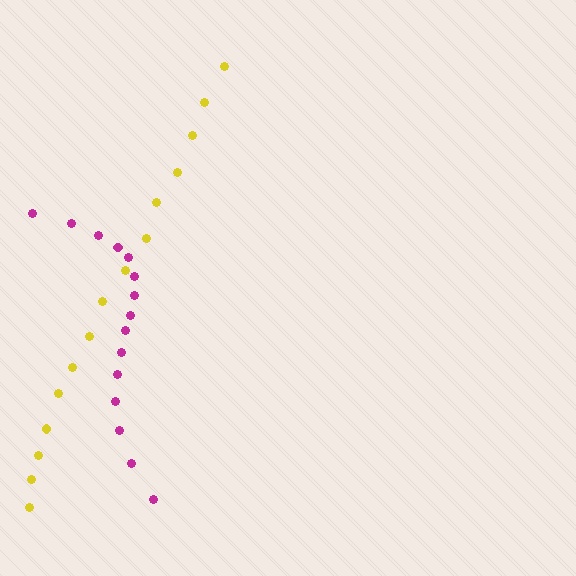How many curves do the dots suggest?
There are 2 distinct paths.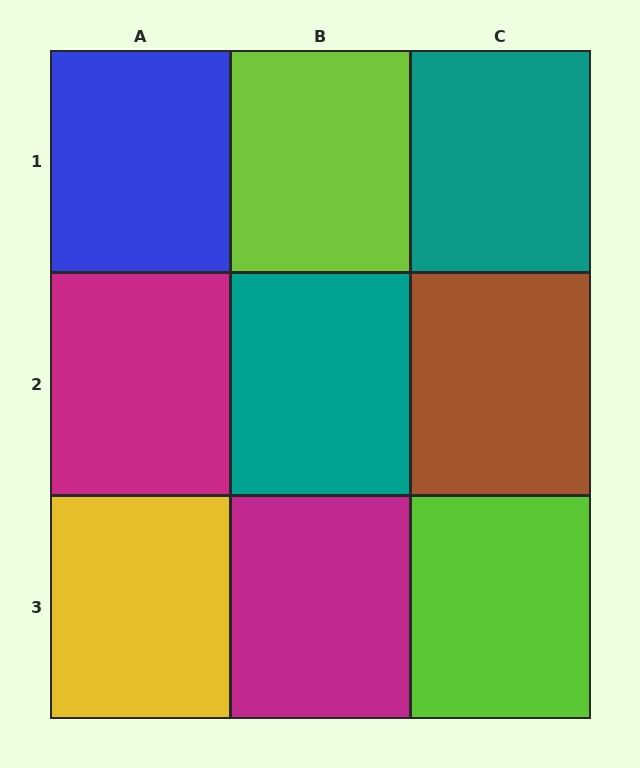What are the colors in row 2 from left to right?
Magenta, teal, brown.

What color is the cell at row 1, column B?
Lime.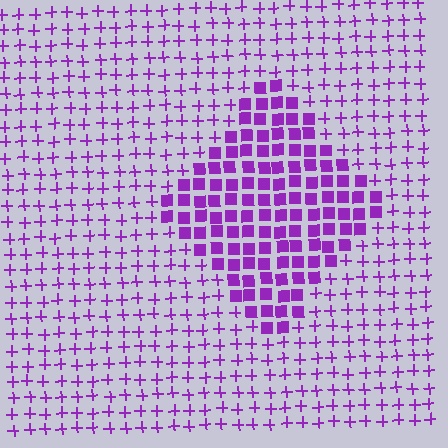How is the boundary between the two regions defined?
The boundary is defined by a change in element shape: squares inside vs. plus signs outside. All elements share the same color and spacing.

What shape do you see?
I see a diamond.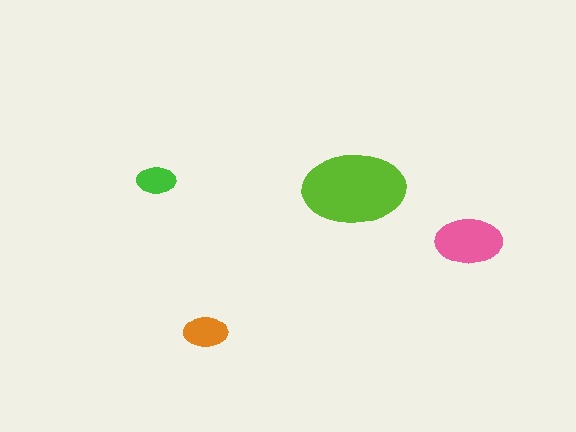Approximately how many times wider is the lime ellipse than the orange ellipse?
About 2.5 times wider.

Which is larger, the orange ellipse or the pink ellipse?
The pink one.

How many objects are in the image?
There are 4 objects in the image.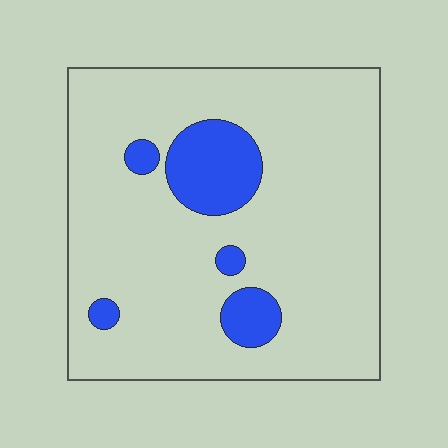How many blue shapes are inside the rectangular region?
5.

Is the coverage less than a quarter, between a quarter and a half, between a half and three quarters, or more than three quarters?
Less than a quarter.